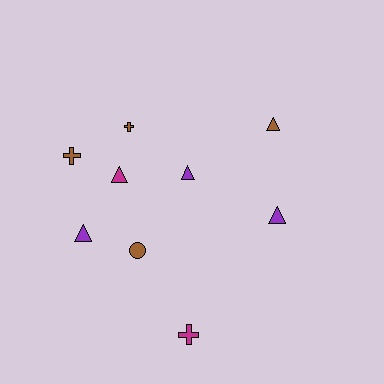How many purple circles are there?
There are no purple circles.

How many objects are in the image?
There are 9 objects.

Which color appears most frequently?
Brown, with 4 objects.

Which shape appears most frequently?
Triangle, with 5 objects.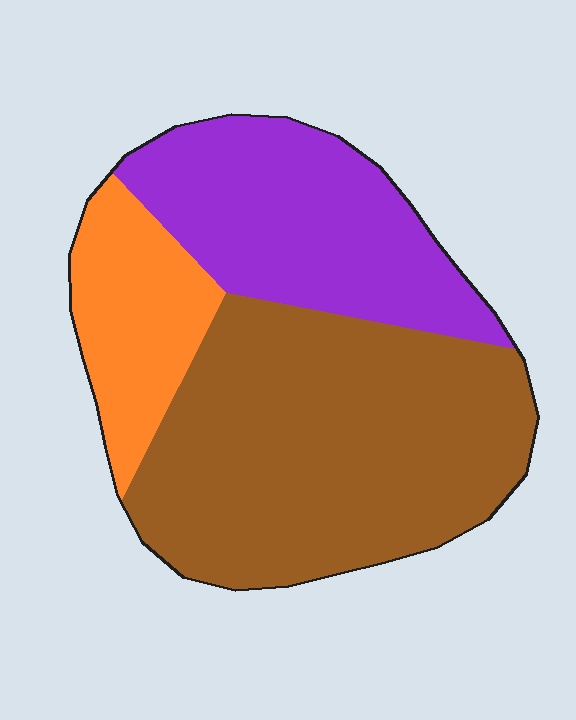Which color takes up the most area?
Brown, at roughly 55%.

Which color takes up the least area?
Orange, at roughly 15%.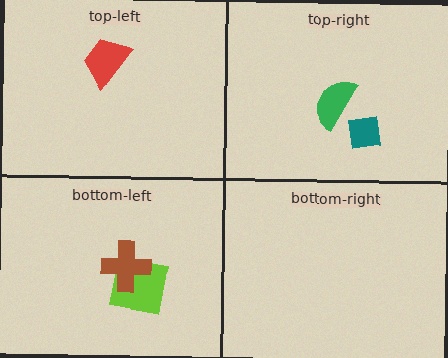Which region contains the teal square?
The top-right region.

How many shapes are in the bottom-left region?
2.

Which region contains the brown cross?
The bottom-left region.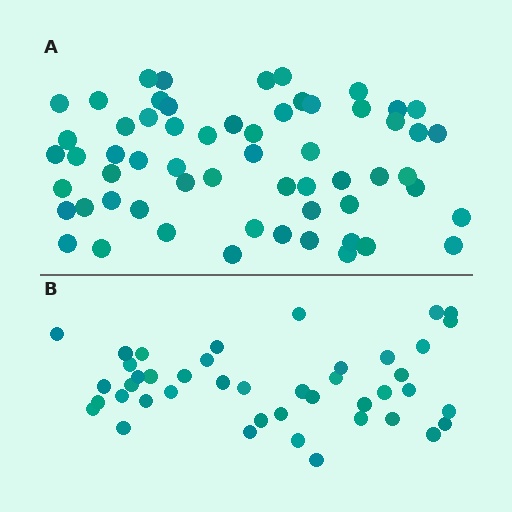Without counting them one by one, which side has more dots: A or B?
Region A (the top region) has more dots.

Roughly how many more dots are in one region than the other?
Region A has approximately 15 more dots than region B.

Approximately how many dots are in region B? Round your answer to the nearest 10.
About 40 dots. (The exact count is 43, which rounds to 40.)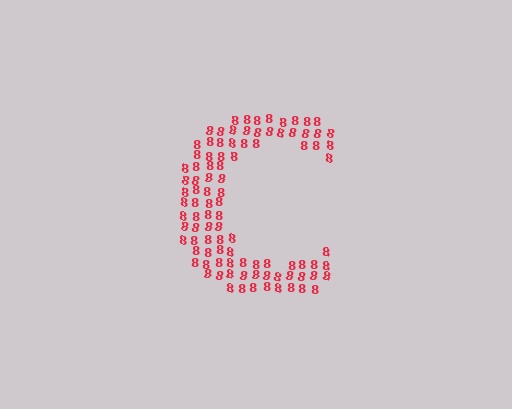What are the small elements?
The small elements are digit 8's.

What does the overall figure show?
The overall figure shows the letter C.